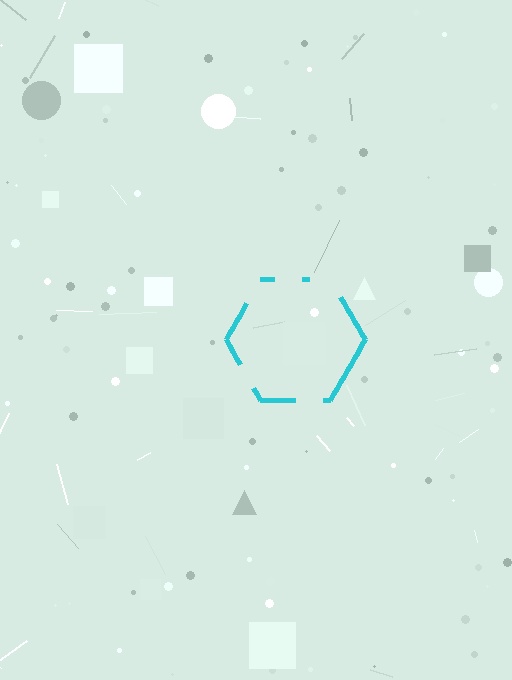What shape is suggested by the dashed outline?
The dashed outline suggests a hexagon.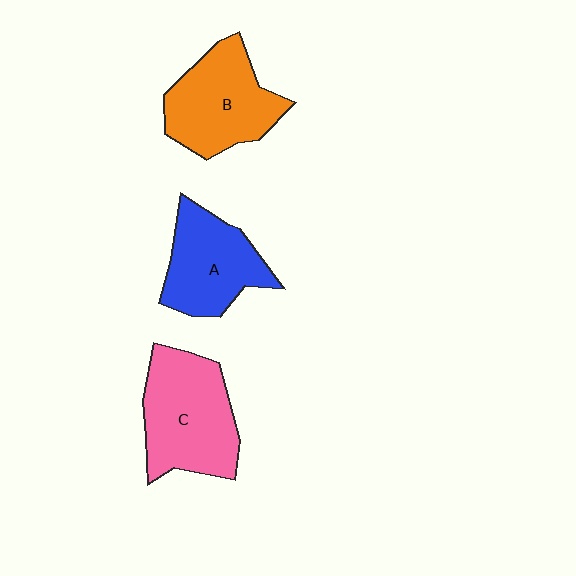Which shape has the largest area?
Shape C (pink).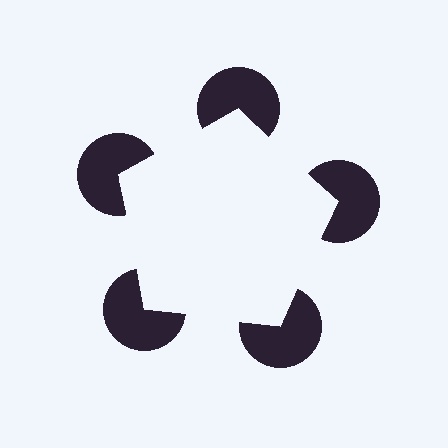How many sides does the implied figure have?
5 sides.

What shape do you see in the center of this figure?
An illusory pentagon — its edges are inferred from the aligned wedge cuts in the pac-man discs, not physically drawn.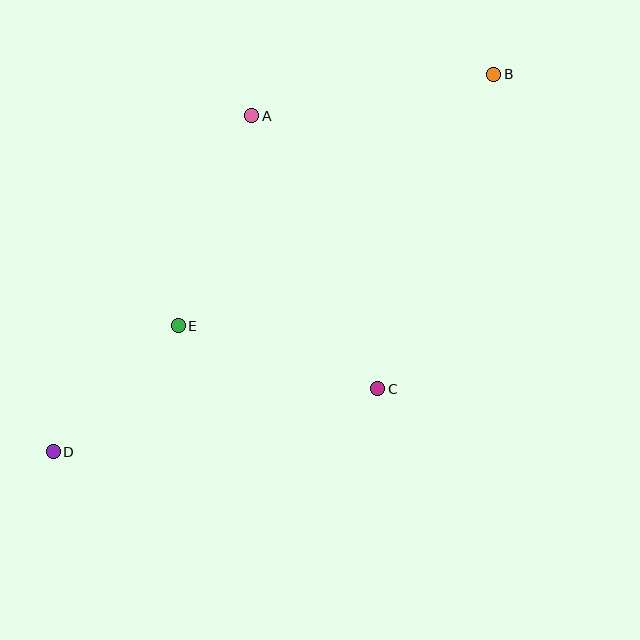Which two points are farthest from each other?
Points B and D are farthest from each other.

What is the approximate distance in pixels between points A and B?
The distance between A and B is approximately 246 pixels.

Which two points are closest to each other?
Points D and E are closest to each other.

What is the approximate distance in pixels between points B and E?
The distance between B and E is approximately 404 pixels.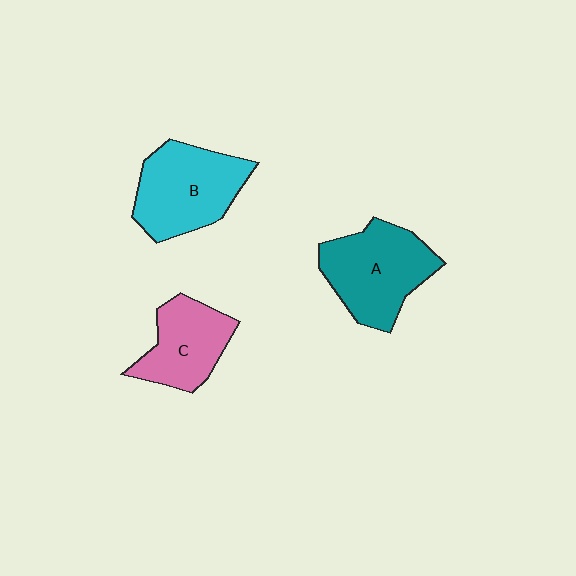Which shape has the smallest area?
Shape C (pink).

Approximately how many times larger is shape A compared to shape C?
Approximately 1.3 times.